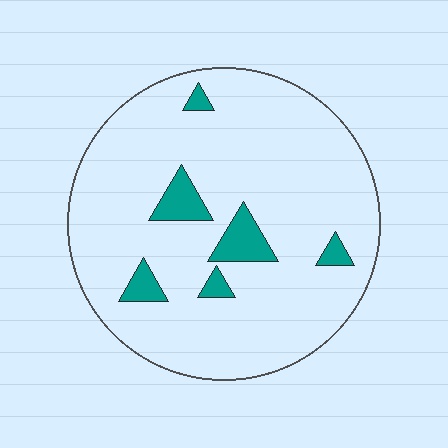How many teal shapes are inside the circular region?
6.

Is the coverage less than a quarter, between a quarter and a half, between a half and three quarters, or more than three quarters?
Less than a quarter.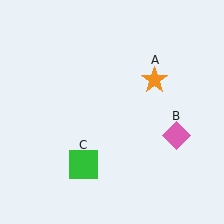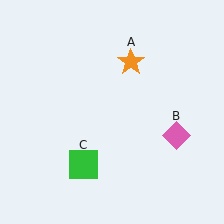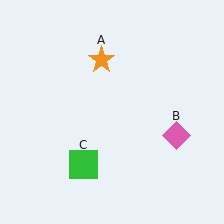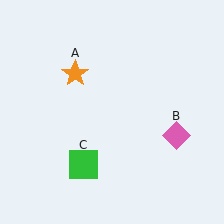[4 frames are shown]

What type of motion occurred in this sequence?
The orange star (object A) rotated counterclockwise around the center of the scene.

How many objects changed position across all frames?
1 object changed position: orange star (object A).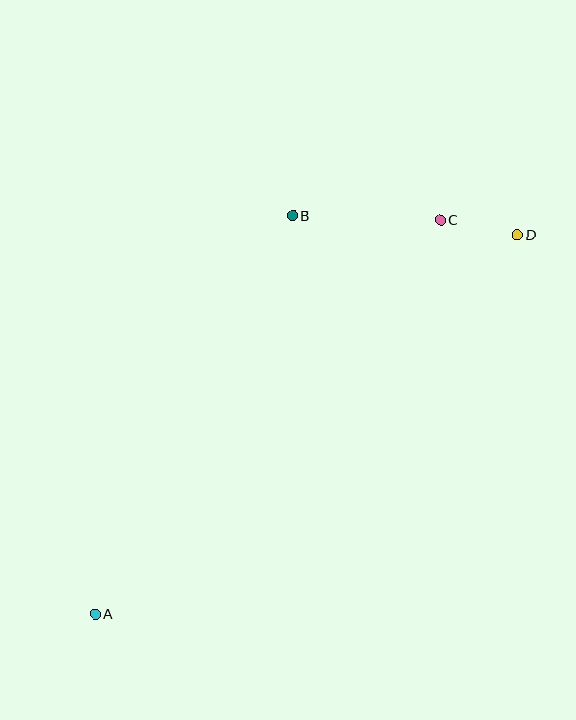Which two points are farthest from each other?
Points A and D are farthest from each other.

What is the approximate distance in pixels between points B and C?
The distance between B and C is approximately 148 pixels.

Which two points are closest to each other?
Points C and D are closest to each other.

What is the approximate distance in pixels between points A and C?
The distance between A and C is approximately 524 pixels.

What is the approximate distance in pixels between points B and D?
The distance between B and D is approximately 226 pixels.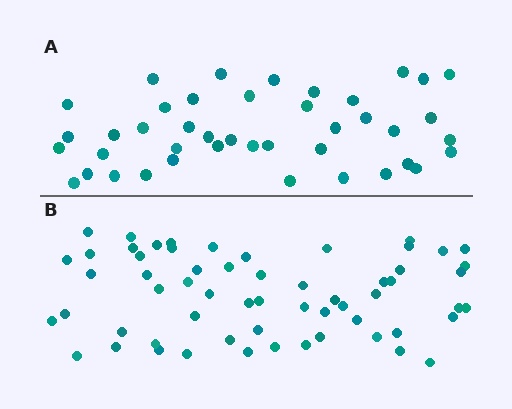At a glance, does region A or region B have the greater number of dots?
Region B (the bottom region) has more dots.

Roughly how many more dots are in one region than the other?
Region B has approximately 20 more dots than region A.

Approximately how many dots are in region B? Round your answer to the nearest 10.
About 60 dots.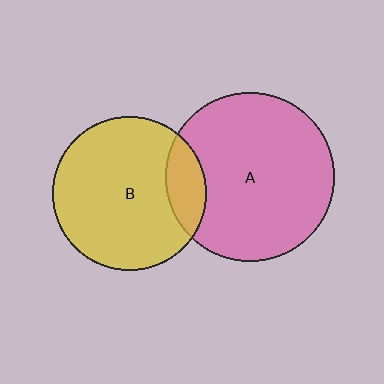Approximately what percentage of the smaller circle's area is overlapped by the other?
Approximately 15%.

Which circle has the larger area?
Circle A (pink).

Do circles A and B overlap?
Yes.